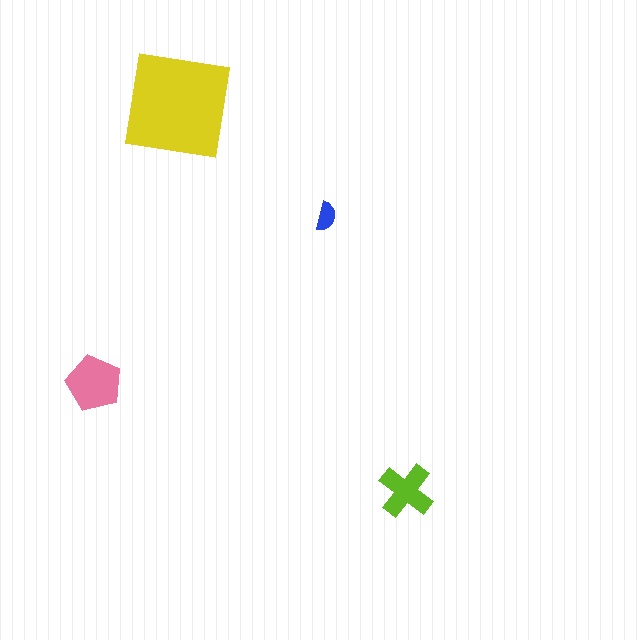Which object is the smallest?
The blue semicircle.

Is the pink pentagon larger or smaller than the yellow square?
Smaller.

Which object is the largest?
The yellow square.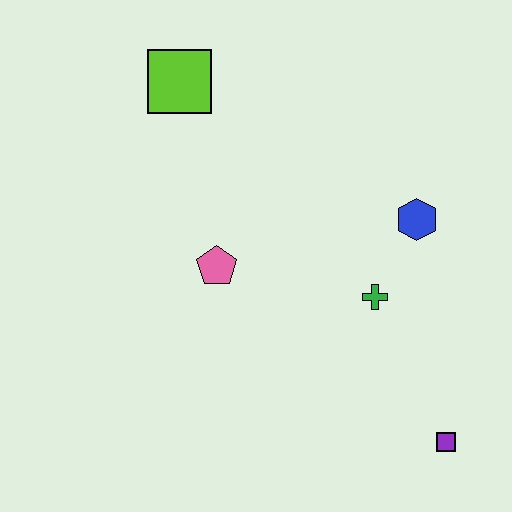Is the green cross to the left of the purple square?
Yes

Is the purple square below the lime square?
Yes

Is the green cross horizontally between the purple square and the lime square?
Yes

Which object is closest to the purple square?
The green cross is closest to the purple square.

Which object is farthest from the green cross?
The lime square is farthest from the green cross.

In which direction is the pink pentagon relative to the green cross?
The pink pentagon is to the left of the green cross.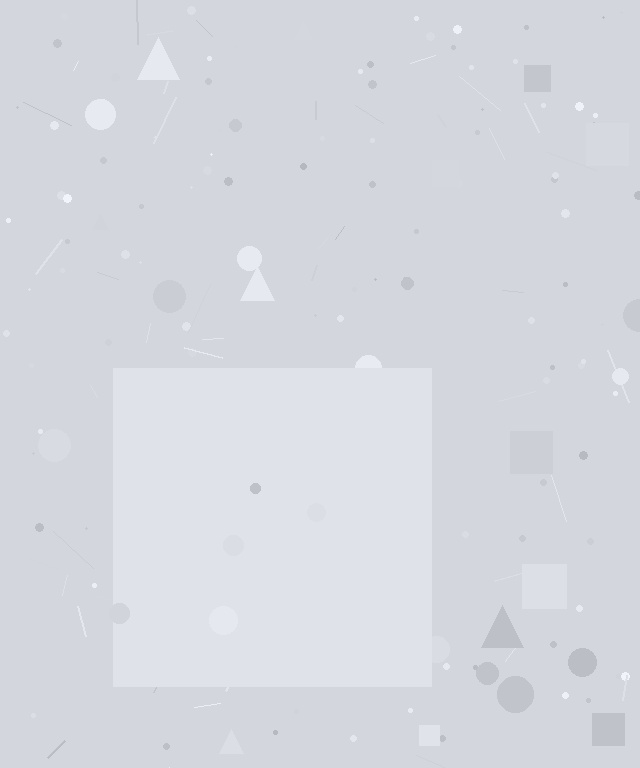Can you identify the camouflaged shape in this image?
The camouflaged shape is a square.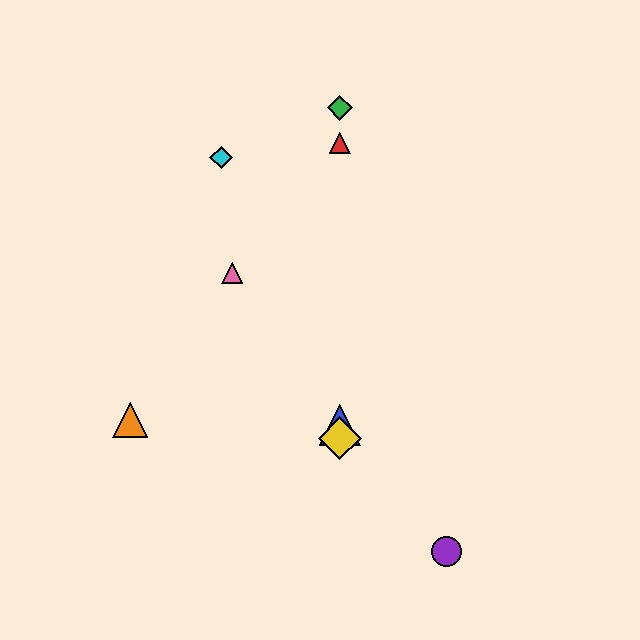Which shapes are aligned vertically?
The red triangle, the blue triangle, the green diamond, the yellow diamond are aligned vertically.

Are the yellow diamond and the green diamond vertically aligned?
Yes, both are at x≈340.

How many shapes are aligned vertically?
4 shapes (the red triangle, the blue triangle, the green diamond, the yellow diamond) are aligned vertically.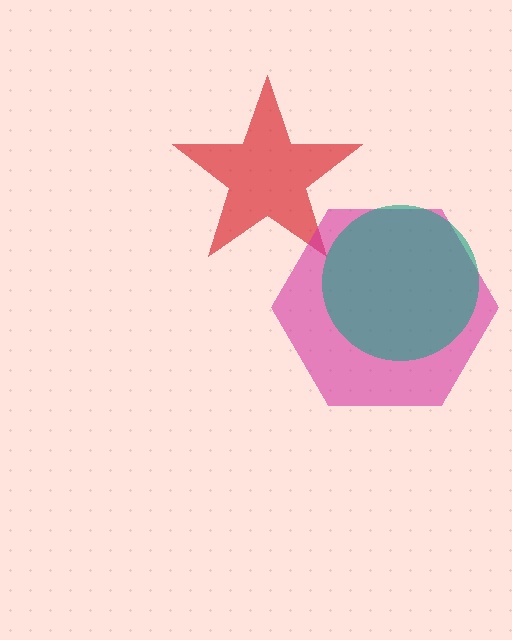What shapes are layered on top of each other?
The layered shapes are: a red star, a magenta hexagon, a teal circle.